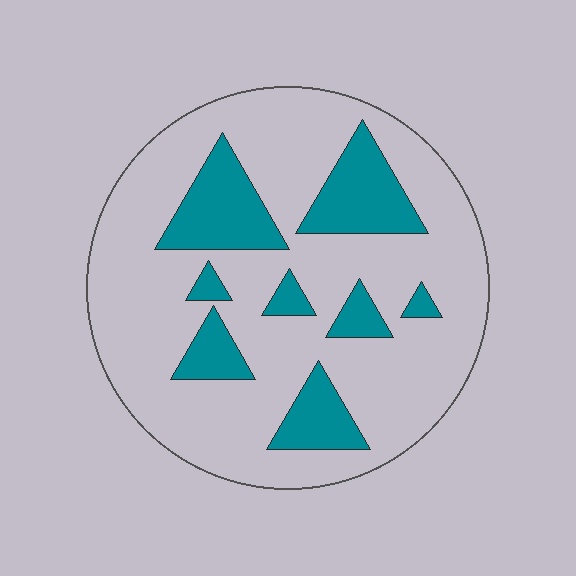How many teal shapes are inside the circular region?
8.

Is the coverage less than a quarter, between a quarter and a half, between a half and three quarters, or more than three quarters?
Less than a quarter.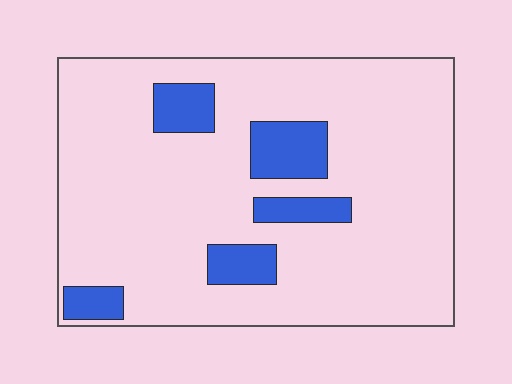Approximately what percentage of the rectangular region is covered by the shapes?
Approximately 15%.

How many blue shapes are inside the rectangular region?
5.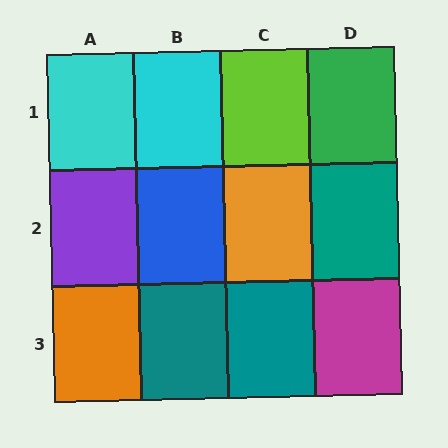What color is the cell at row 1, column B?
Cyan.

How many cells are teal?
3 cells are teal.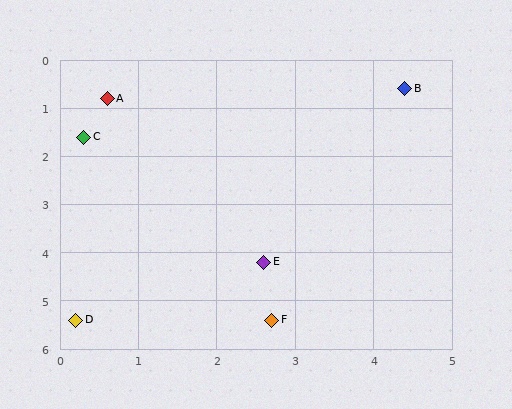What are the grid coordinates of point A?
Point A is at approximately (0.6, 0.8).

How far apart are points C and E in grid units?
Points C and E are about 3.5 grid units apart.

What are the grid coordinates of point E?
Point E is at approximately (2.6, 4.2).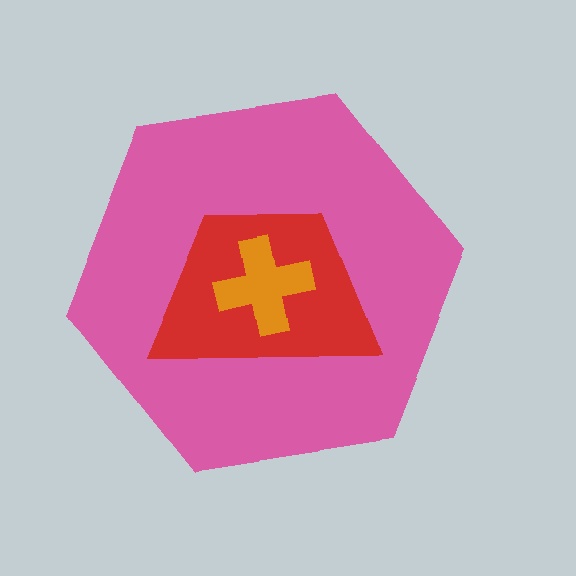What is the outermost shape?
The pink hexagon.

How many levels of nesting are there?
3.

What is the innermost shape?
The orange cross.